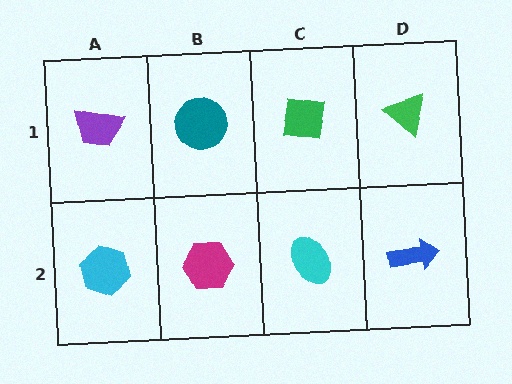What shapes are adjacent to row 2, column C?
A green square (row 1, column C), a magenta hexagon (row 2, column B), a blue arrow (row 2, column D).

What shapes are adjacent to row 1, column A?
A cyan hexagon (row 2, column A), a teal circle (row 1, column B).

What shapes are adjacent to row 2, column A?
A purple trapezoid (row 1, column A), a magenta hexagon (row 2, column B).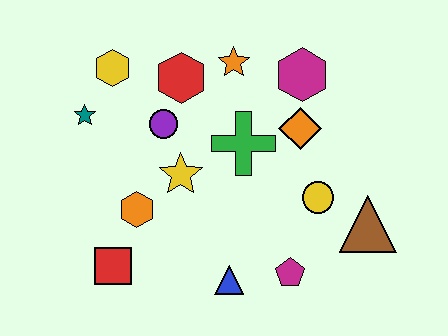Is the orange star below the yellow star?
No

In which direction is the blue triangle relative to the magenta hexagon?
The blue triangle is below the magenta hexagon.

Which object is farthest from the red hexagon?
The brown triangle is farthest from the red hexagon.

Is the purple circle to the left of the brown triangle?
Yes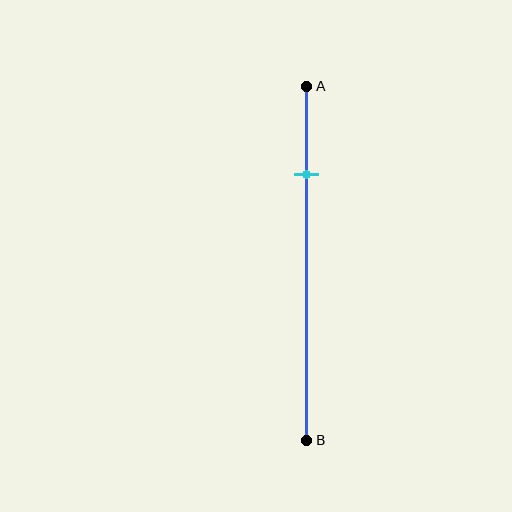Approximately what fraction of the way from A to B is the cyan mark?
The cyan mark is approximately 25% of the way from A to B.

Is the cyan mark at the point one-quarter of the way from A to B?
Yes, the mark is approximately at the one-quarter point.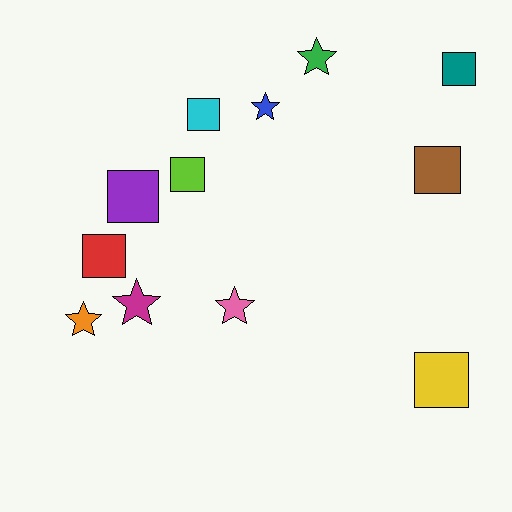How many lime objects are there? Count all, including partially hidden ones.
There is 1 lime object.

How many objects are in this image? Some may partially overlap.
There are 12 objects.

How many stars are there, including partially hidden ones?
There are 5 stars.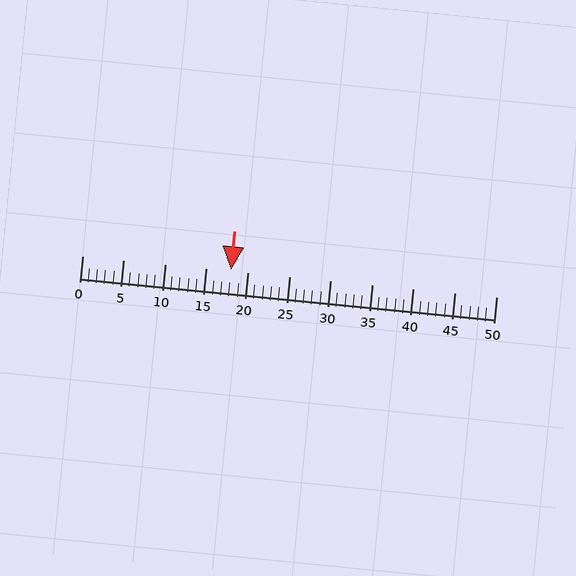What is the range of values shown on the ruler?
The ruler shows values from 0 to 50.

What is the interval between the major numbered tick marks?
The major tick marks are spaced 5 units apart.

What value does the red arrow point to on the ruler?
The red arrow points to approximately 18.